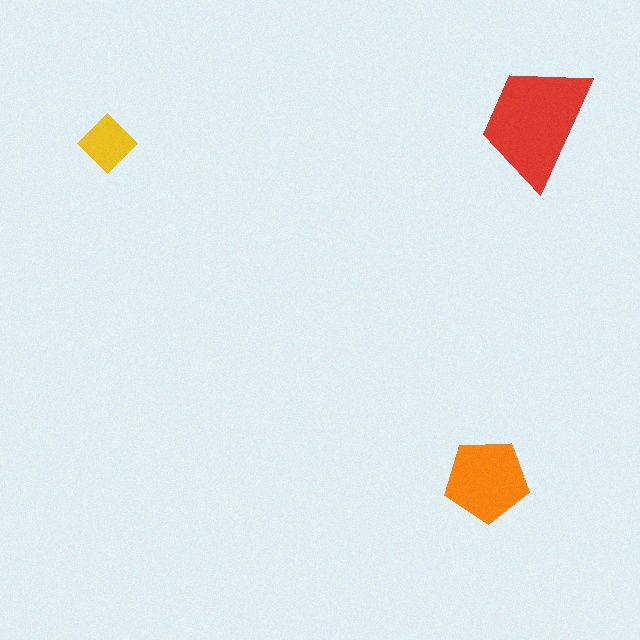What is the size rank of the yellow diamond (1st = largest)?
3rd.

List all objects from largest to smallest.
The red trapezoid, the orange pentagon, the yellow diamond.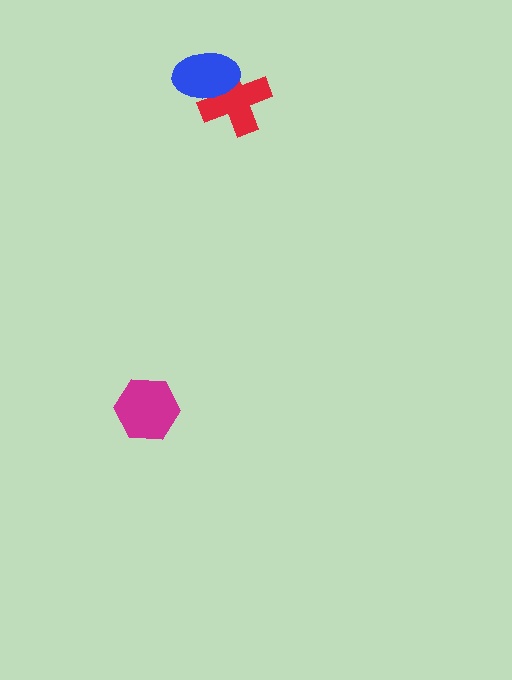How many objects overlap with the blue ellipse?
1 object overlaps with the blue ellipse.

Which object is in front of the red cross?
The blue ellipse is in front of the red cross.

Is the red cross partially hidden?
Yes, it is partially covered by another shape.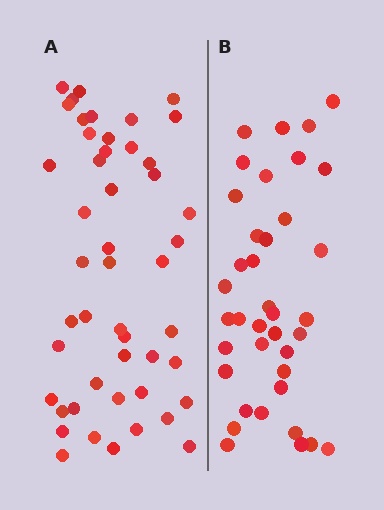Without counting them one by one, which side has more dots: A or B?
Region A (the left region) has more dots.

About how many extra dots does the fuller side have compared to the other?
Region A has roughly 10 or so more dots than region B.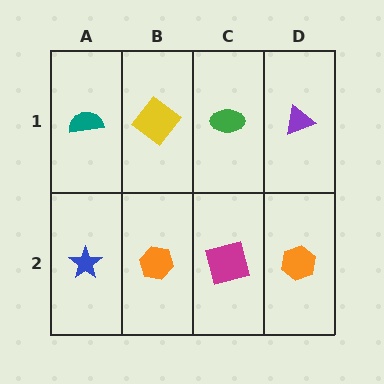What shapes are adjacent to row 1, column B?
An orange hexagon (row 2, column B), a teal semicircle (row 1, column A), a green ellipse (row 1, column C).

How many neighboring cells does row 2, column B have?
3.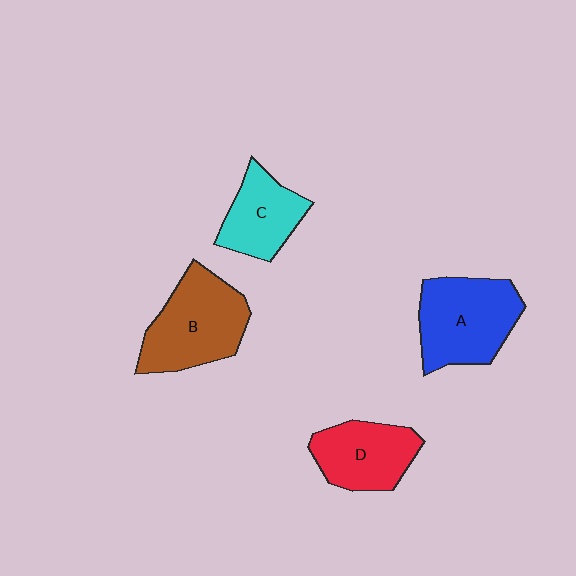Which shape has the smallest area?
Shape C (cyan).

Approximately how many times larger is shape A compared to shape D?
Approximately 1.3 times.